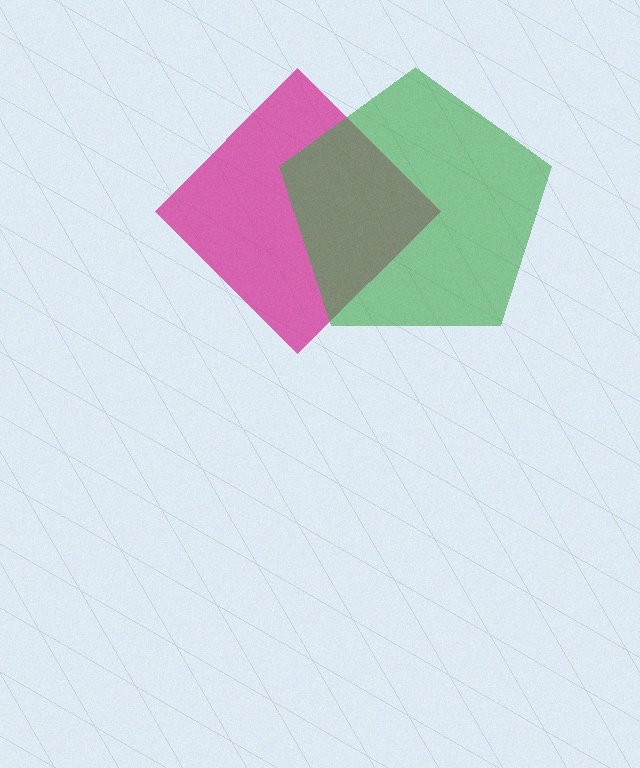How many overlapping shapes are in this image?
There are 2 overlapping shapes in the image.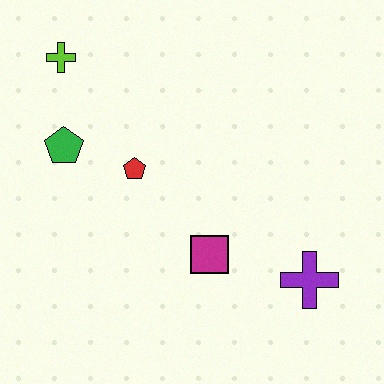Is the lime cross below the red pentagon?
No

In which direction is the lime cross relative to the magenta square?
The lime cross is above the magenta square.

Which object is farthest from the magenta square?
The lime cross is farthest from the magenta square.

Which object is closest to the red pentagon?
The green pentagon is closest to the red pentagon.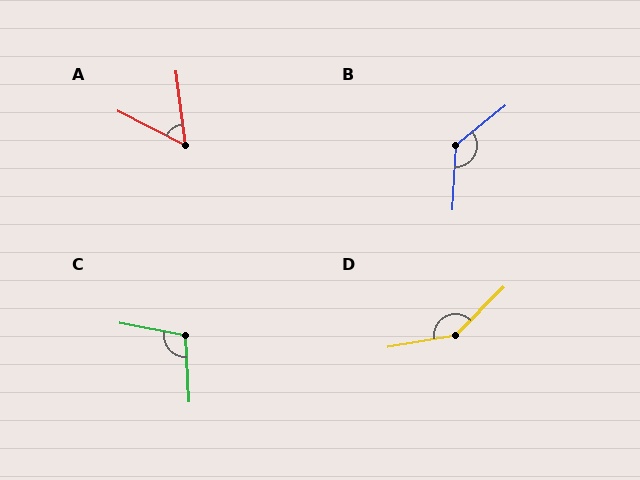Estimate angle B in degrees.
Approximately 132 degrees.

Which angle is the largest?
D, at approximately 144 degrees.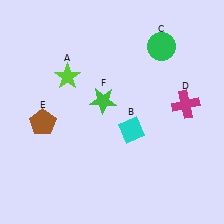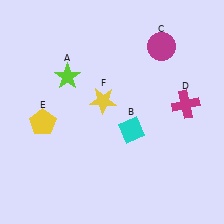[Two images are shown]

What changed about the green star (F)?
In Image 1, F is green. In Image 2, it changed to yellow.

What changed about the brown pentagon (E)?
In Image 1, E is brown. In Image 2, it changed to yellow.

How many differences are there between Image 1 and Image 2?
There are 3 differences between the two images.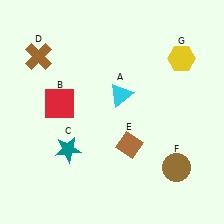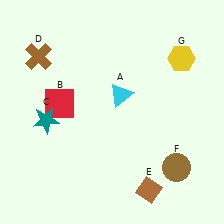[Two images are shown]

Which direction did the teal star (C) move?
The teal star (C) moved up.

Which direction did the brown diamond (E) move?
The brown diamond (E) moved down.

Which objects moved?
The objects that moved are: the teal star (C), the brown diamond (E).